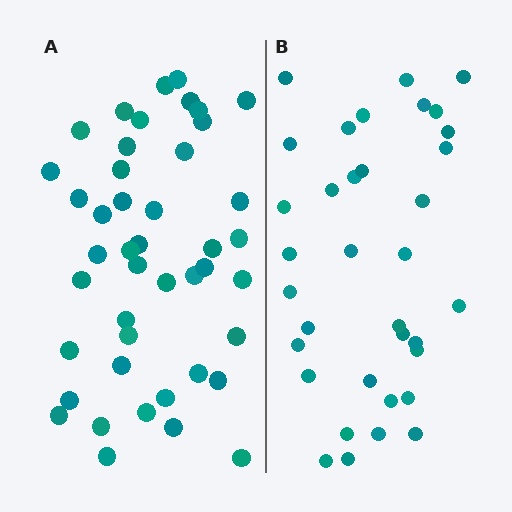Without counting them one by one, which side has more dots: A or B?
Region A (the left region) has more dots.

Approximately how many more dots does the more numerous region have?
Region A has roughly 8 or so more dots than region B.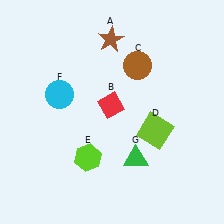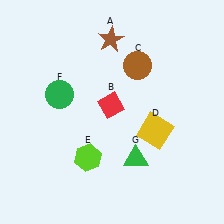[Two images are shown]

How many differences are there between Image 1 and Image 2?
There are 2 differences between the two images.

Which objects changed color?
D changed from lime to yellow. F changed from cyan to green.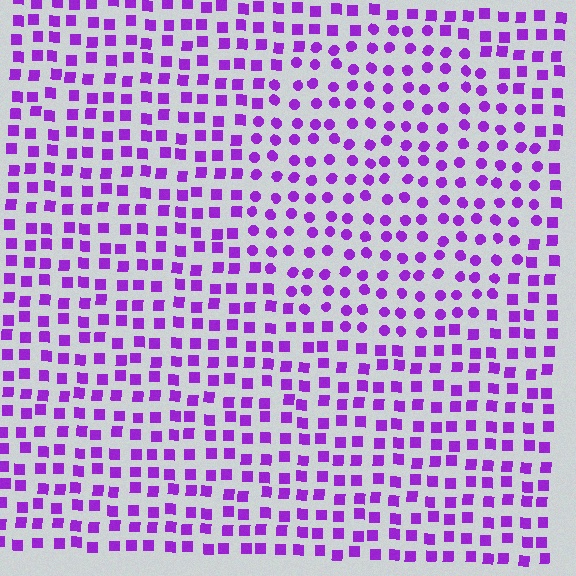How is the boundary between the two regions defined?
The boundary is defined by a change in element shape: circles inside vs. squares outside. All elements share the same color and spacing.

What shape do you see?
I see a circle.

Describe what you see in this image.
The image is filled with small purple elements arranged in a uniform grid. A circle-shaped region contains circles, while the surrounding area contains squares. The boundary is defined purely by the change in element shape.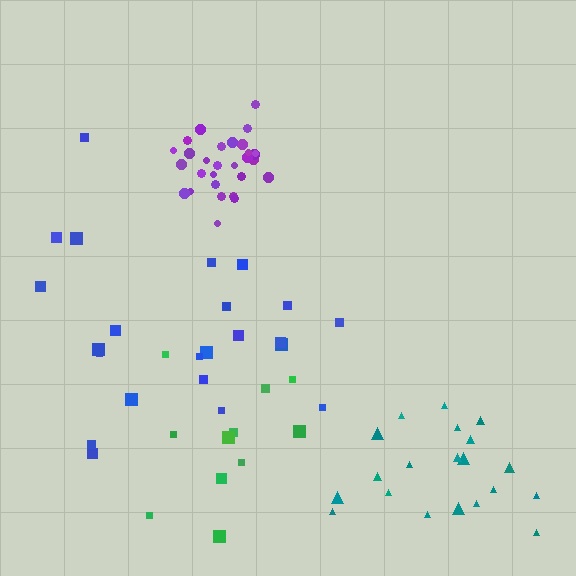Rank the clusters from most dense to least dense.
purple, teal, blue, green.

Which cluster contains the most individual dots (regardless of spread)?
Purple (29).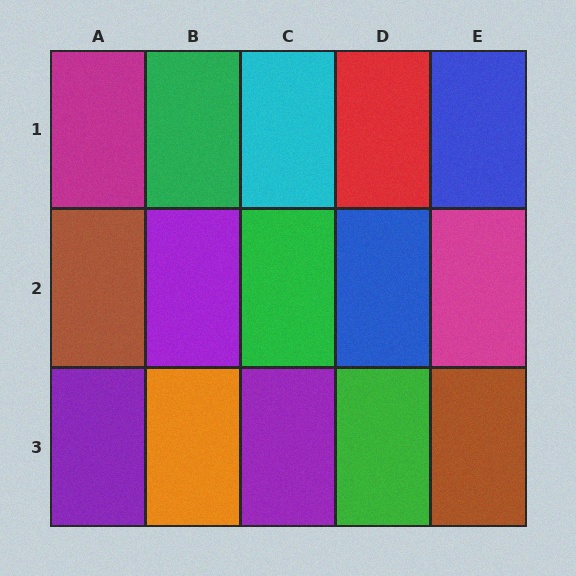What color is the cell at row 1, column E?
Blue.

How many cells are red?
1 cell is red.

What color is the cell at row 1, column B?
Green.